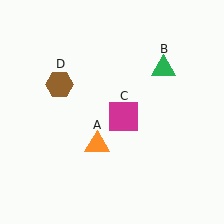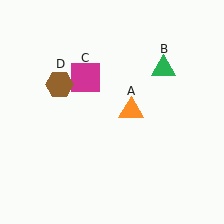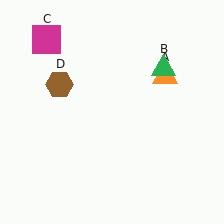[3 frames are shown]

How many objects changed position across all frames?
2 objects changed position: orange triangle (object A), magenta square (object C).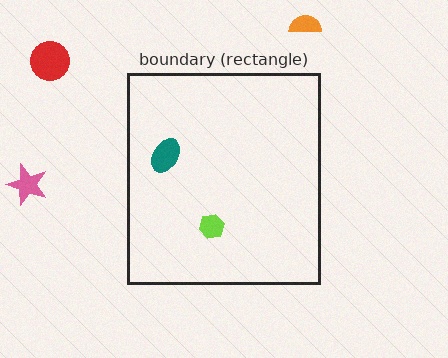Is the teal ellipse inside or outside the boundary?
Inside.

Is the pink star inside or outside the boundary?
Outside.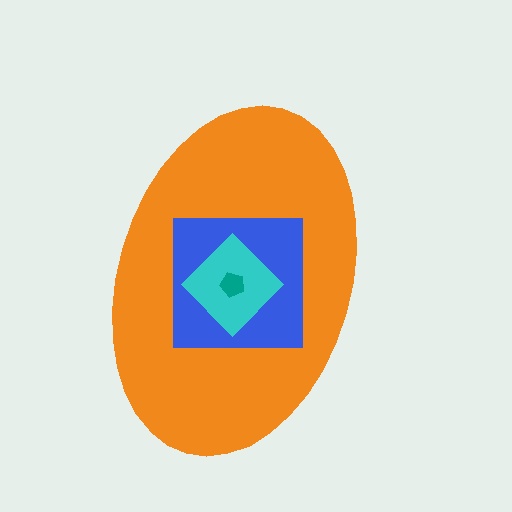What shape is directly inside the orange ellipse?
The blue square.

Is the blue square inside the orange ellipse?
Yes.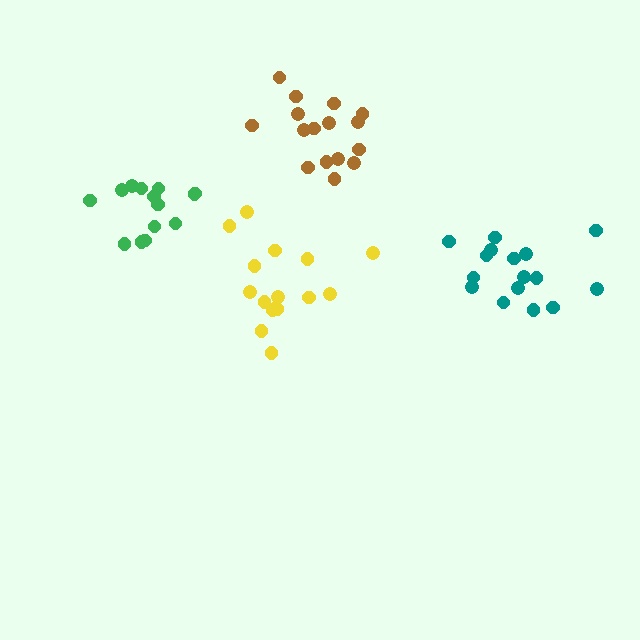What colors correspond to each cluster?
The clusters are colored: teal, green, yellow, brown.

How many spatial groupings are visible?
There are 4 spatial groupings.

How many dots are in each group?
Group 1: 16 dots, Group 2: 14 dots, Group 3: 16 dots, Group 4: 16 dots (62 total).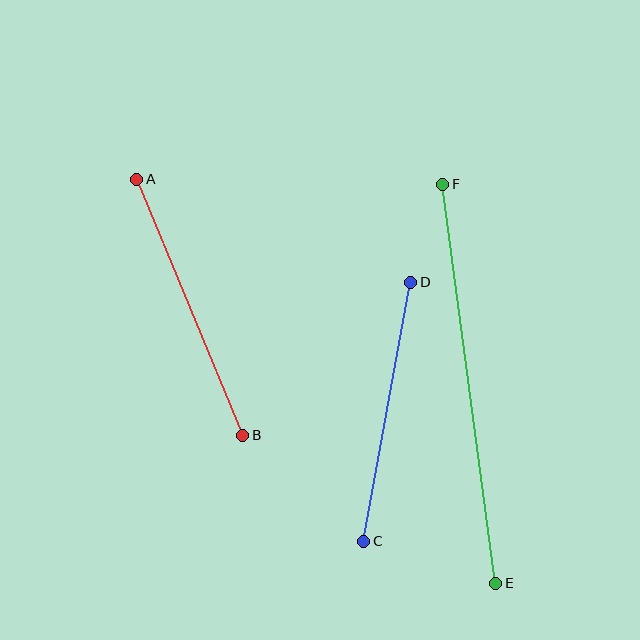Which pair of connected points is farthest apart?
Points E and F are farthest apart.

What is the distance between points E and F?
The distance is approximately 403 pixels.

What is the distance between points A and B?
The distance is approximately 277 pixels.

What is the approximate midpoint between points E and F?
The midpoint is at approximately (469, 384) pixels.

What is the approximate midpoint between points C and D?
The midpoint is at approximately (387, 412) pixels.